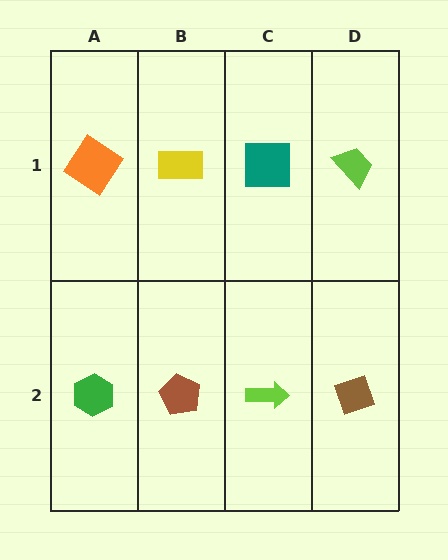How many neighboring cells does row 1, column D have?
2.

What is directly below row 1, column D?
A brown diamond.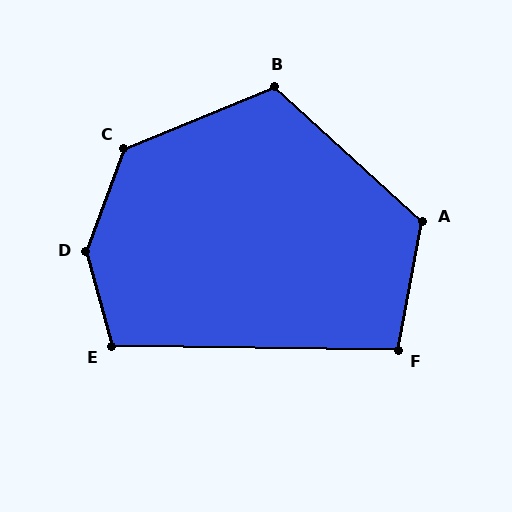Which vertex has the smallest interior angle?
F, at approximately 100 degrees.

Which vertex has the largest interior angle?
D, at approximately 144 degrees.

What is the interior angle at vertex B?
Approximately 115 degrees (obtuse).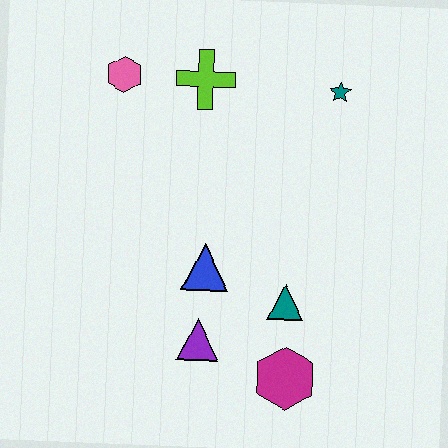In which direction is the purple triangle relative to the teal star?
The purple triangle is below the teal star.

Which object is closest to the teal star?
The lime cross is closest to the teal star.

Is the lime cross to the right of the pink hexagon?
Yes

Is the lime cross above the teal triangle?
Yes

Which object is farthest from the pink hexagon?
The magenta hexagon is farthest from the pink hexagon.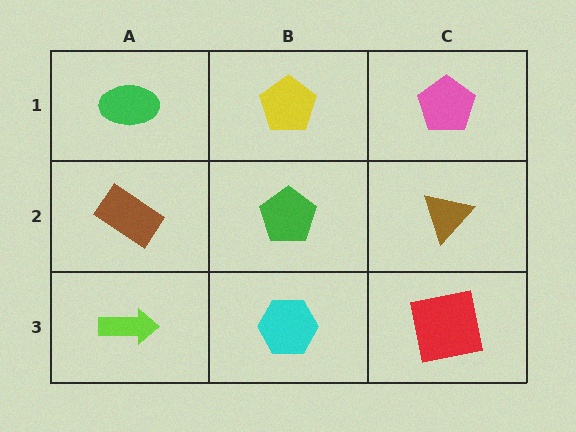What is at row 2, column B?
A green pentagon.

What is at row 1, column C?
A pink pentagon.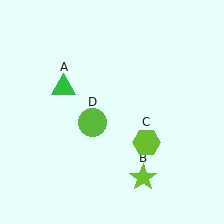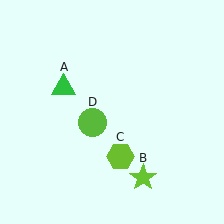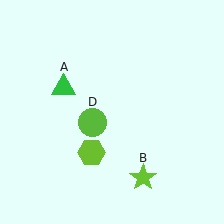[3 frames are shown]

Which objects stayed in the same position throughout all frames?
Green triangle (object A) and lime star (object B) and lime circle (object D) remained stationary.